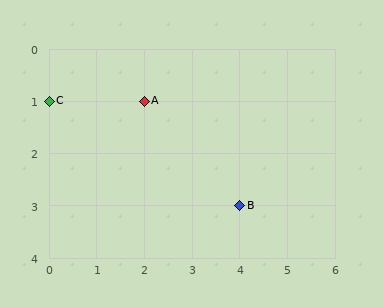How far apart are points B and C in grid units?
Points B and C are 4 columns and 2 rows apart (about 4.5 grid units diagonally).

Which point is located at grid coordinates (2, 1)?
Point A is at (2, 1).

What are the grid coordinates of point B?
Point B is at grid coordinates (4, 3).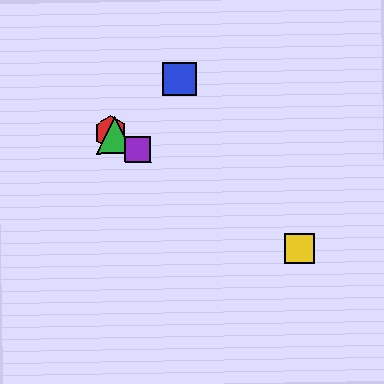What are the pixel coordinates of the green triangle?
The green triangle is at (115, 135).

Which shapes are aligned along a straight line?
The red hexagon, the green triangle, the yellow square, the purple square are aligned along a straight line.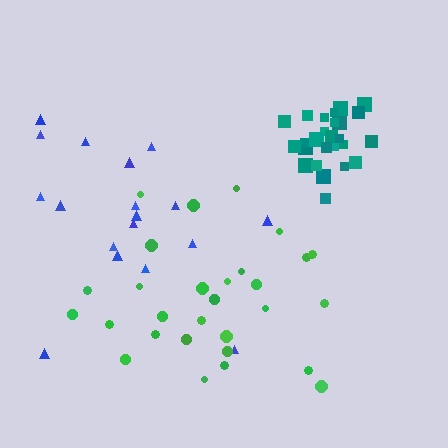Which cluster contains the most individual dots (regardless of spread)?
Green (29).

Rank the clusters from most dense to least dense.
teal, green, blue.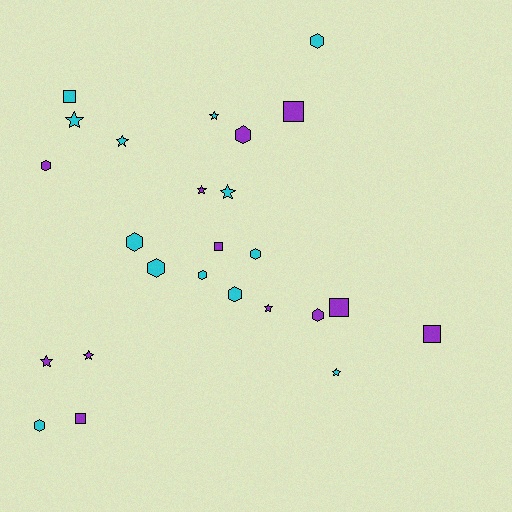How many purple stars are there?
There are 4 purple stars.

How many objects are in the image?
There are 25 objects.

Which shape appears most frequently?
Hexagon, with 10 objects.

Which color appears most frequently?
Cyan, with 13 objects.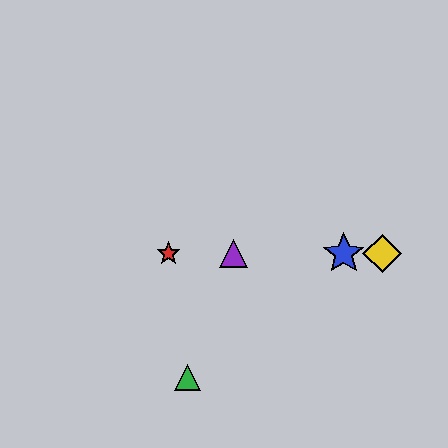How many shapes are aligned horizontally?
4 shapes (the red star, the blue star, the yellow diamond, the purple triangle) are aligned horizontally.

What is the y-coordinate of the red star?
The red star is at y≈254.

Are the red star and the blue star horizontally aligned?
Yes, both are at y≈254.